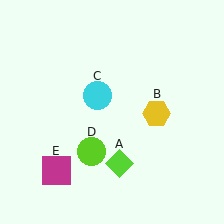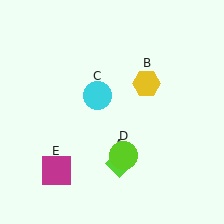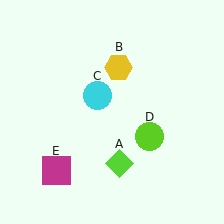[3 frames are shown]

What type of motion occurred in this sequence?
The yellow hexagon (object B), lime circle (object D) rotated counterclockwise around the center of the scene.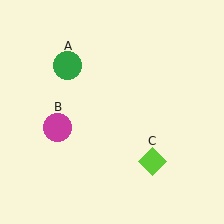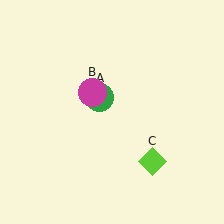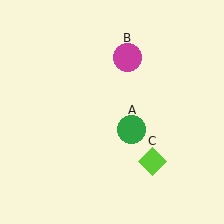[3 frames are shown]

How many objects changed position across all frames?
2 objects changed position: green circle (object A), magenta circle (object B).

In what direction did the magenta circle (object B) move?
The magenta circle (object B) moved up and to the right.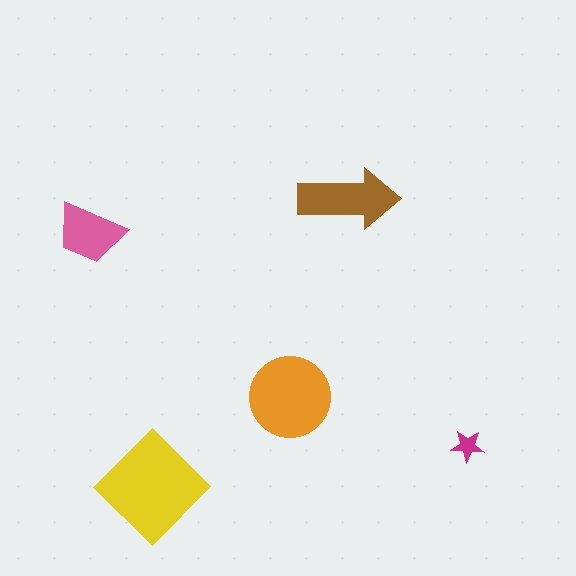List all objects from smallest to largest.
The magenta star, the pink trapezoid, the brown arrow, the orange circle, the yellow diamond.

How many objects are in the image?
There are 5 objects in the image.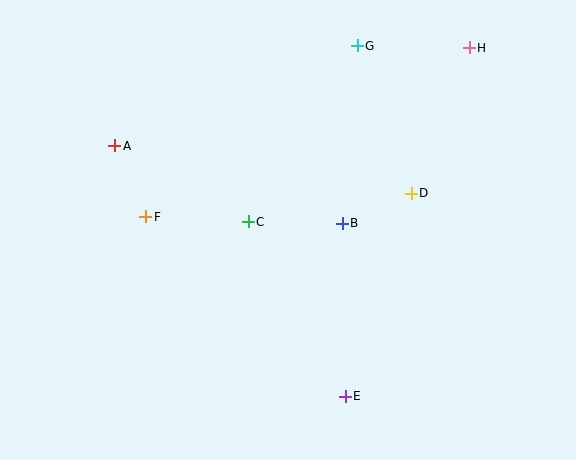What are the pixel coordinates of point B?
Point B is at (342, 223).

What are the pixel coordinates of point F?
Point F is at (146, 217).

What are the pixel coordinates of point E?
Point E is at (345, 396).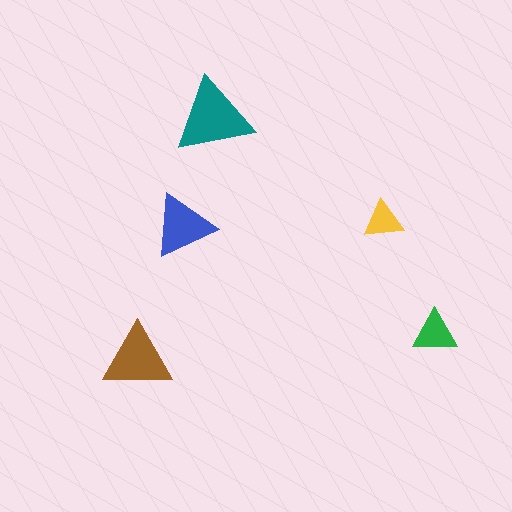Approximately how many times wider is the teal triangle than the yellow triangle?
About 2 times wider.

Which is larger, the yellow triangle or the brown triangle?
The brown one.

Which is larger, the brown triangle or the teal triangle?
The teal one.